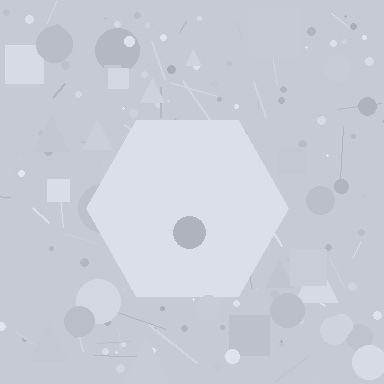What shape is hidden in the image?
A hexagon is hidden in the image.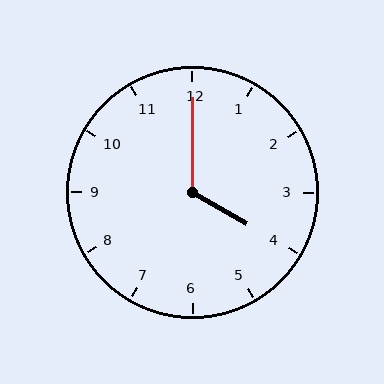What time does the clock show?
4:00.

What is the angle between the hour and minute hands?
Approximately 120 degrees.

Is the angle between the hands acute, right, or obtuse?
It is obtuse.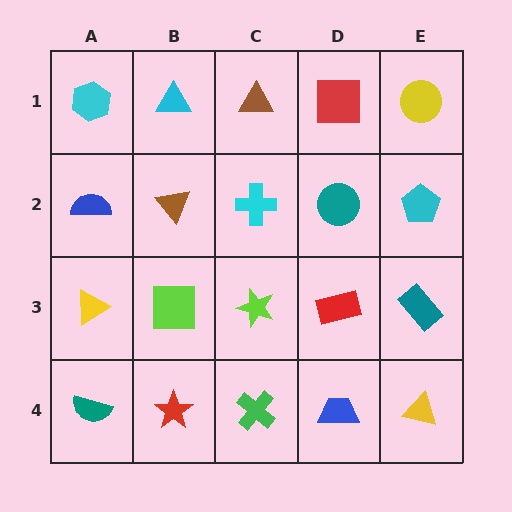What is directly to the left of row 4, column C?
A red star.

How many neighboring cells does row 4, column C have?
3.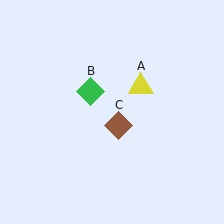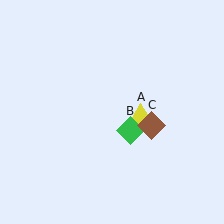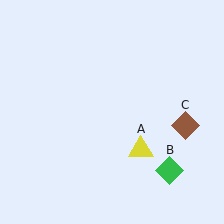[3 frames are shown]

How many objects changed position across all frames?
3 objects changed position: yellow triangle (object A), green diamond (object B), brown diamond (object C).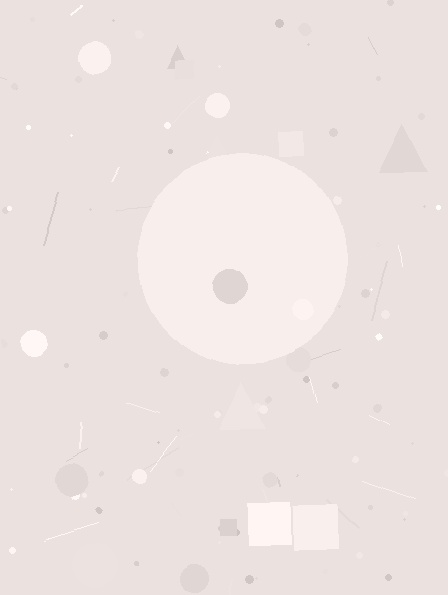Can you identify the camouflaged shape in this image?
The camouflaged shape is a circle.